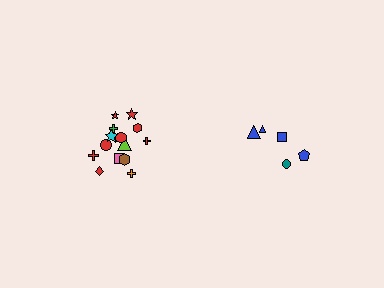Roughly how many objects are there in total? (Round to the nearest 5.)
Roughly 20 objects in total.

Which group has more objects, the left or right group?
The left group.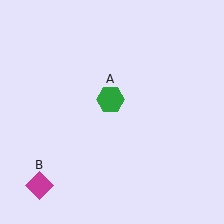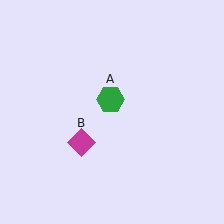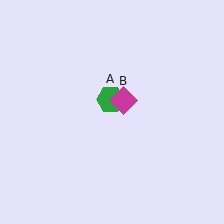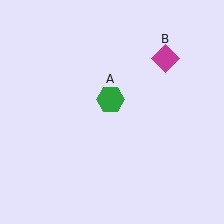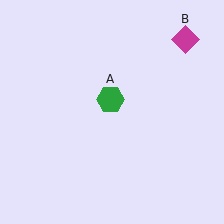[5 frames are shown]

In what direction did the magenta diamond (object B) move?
The magenta diamond (object B) moved up and to the right.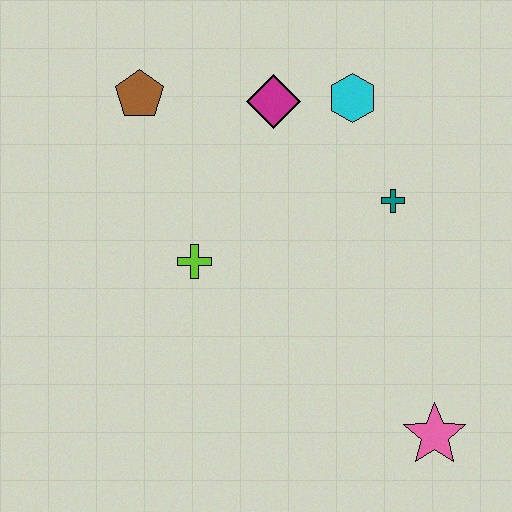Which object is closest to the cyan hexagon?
The magenta diamond is closest to the cyan hexagon.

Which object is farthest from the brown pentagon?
The pink star is farthest from the brown pentagon.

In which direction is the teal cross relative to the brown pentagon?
The teal cross is to the right of the brown pentagon.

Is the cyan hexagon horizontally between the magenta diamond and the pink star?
Yes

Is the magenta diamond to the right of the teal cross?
No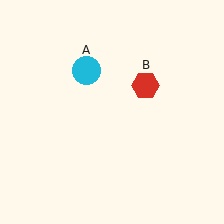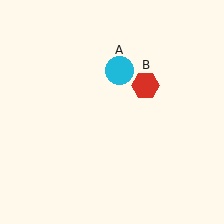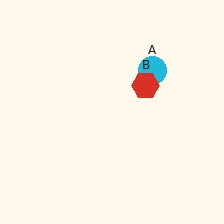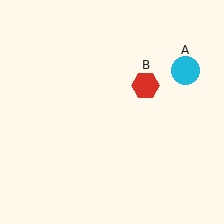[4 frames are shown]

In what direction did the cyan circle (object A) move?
The cyan circle (object A) moved right.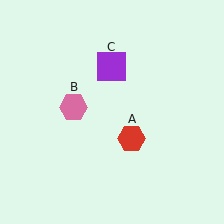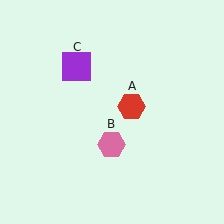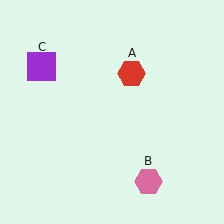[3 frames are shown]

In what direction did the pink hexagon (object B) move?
The pink hexagon (object B) moved down and to the right.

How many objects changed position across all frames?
3 objects changed position: red hexagon (object A), pink hexagon (object B), purple square (object C).